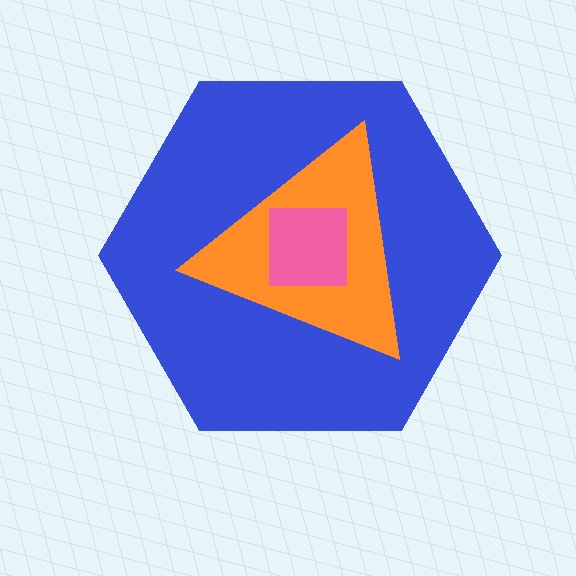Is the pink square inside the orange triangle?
Yes.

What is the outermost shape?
The blue hexagon.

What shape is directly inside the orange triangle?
The pink square.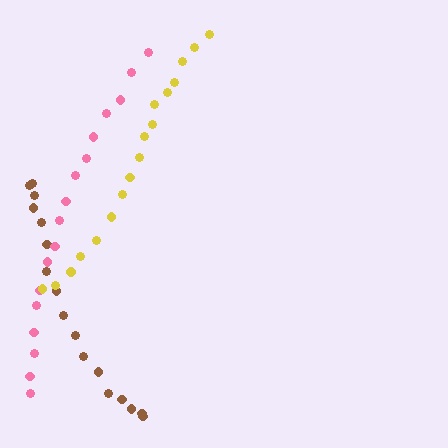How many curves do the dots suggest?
There are 3 distinct paths.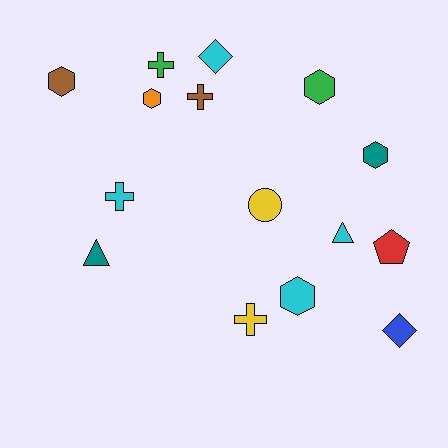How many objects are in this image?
There are 15 objects.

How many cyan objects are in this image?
There are 4 cyan objects.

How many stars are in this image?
There are no stars.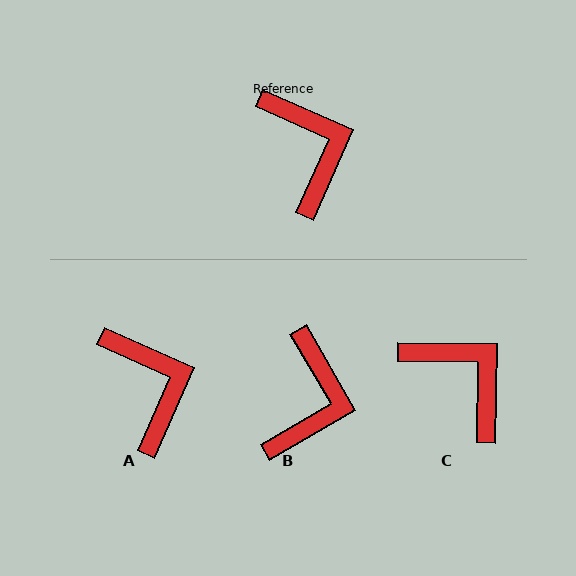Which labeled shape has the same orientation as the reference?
A.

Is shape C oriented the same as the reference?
No, it is off by about 23 degrees.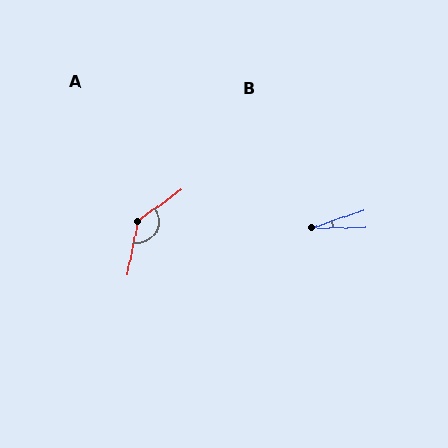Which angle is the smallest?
B, at approximately 18 degrees.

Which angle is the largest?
A, at approximately 136 degrees.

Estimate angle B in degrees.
Approximately 18 degrees.